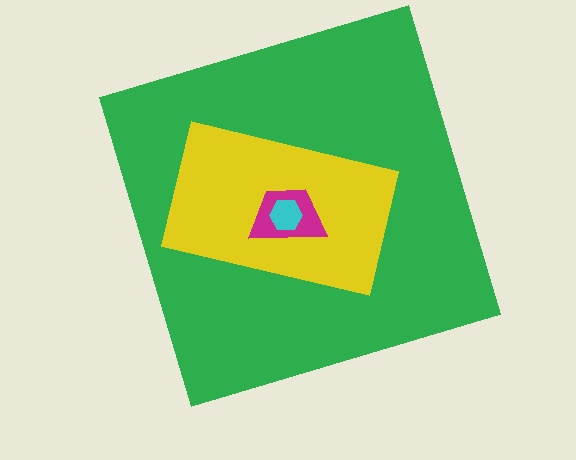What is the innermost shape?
The cyan hexagon.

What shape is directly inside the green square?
The yellow rectangle.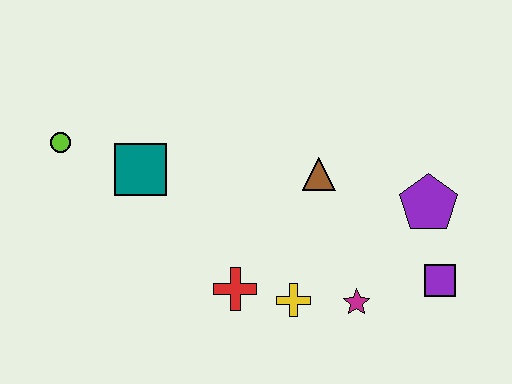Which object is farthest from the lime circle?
The purple square is farthest from the lime circle.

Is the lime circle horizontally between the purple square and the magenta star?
No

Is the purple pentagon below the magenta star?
No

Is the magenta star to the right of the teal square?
Yes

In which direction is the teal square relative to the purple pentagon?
The teal square is to the left of the purple pentagon.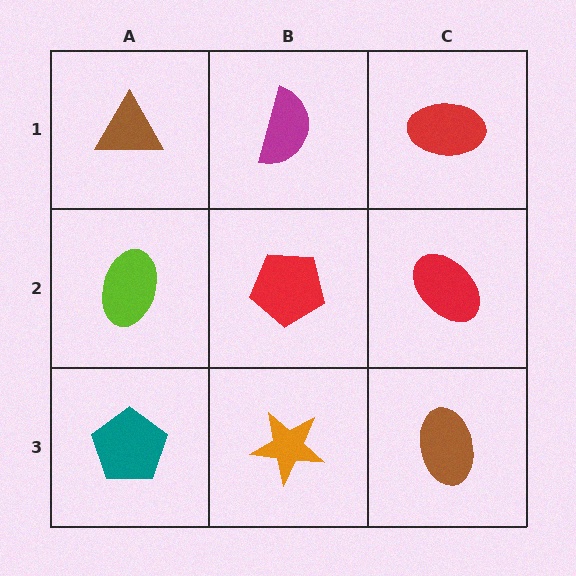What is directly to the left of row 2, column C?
A red pentagon.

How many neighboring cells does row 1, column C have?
2.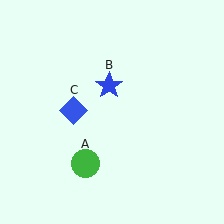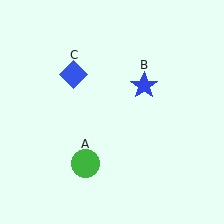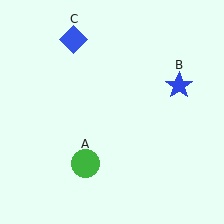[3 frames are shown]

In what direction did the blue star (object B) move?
The blue star (object B) moved right.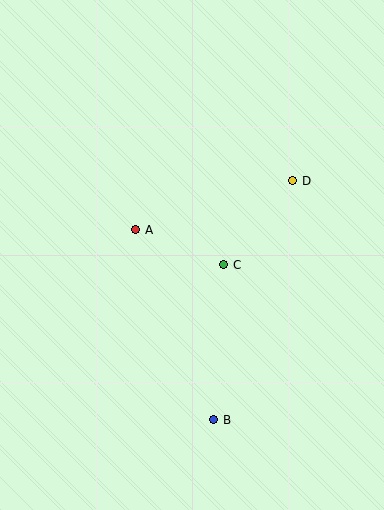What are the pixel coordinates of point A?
Point A is at (136, 230).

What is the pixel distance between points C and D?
The distance between C and D is 109 pixels.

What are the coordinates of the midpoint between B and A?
The midpoint between B and A is at (175, 325).